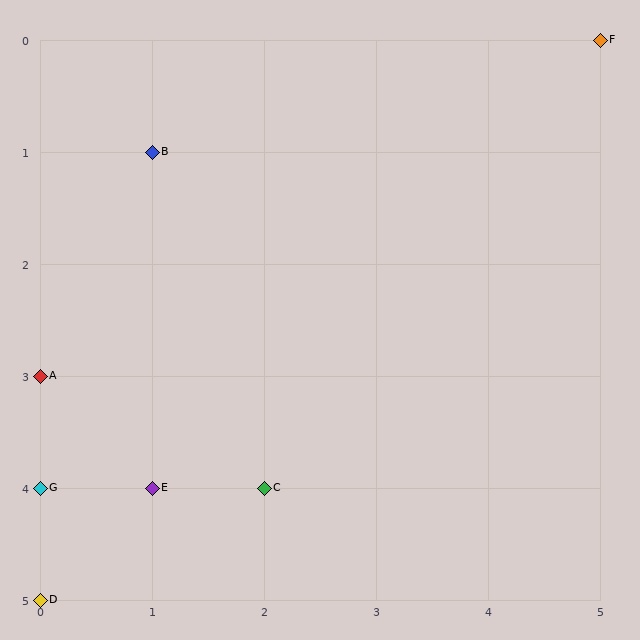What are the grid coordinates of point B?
Point B is at grid coordinates (1, 1).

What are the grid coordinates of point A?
Point A is at grid coordinates (0, 3).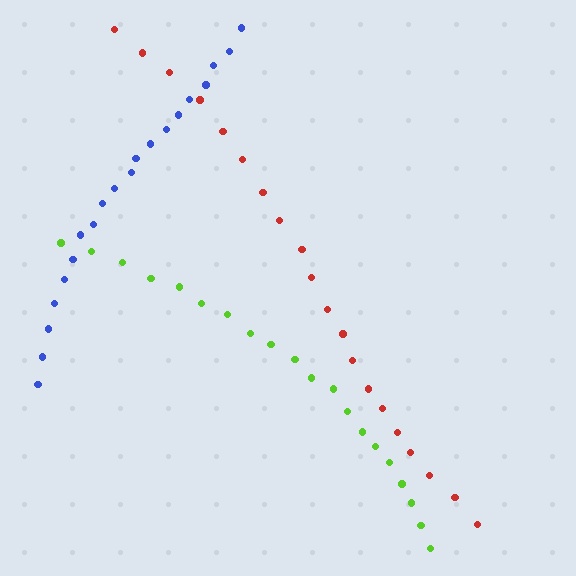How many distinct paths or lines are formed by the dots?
There are 3 distinct paths.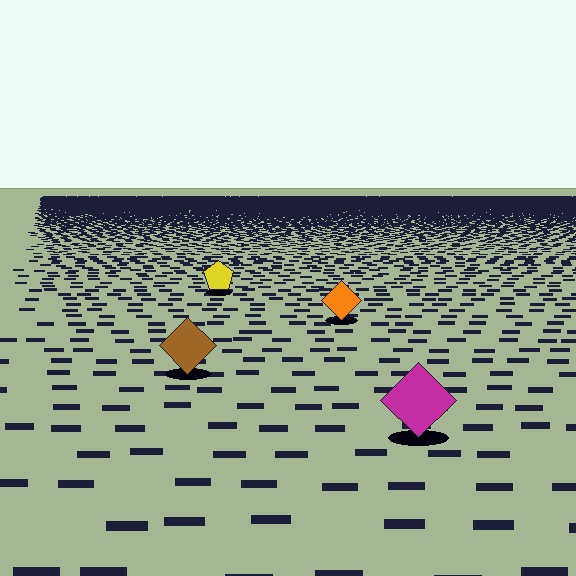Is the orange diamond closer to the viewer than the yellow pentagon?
Yes. The orange diamond is closer — you can tell from the texture gradient: the ground texture is coarser near it.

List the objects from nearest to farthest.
From nearest to farthest: the magenta diamond, the brown diamond, the orange diamond, the yellow pentagon.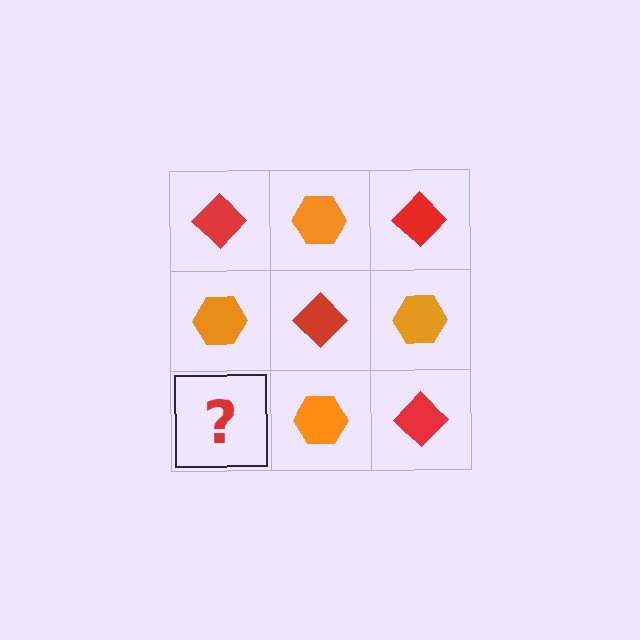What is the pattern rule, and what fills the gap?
The rule is that it alternates red diamond and orange hexagon in a checkerboard pattern. The gap should be filled with a red diamond.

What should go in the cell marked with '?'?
The missing cell should contain a red diamond.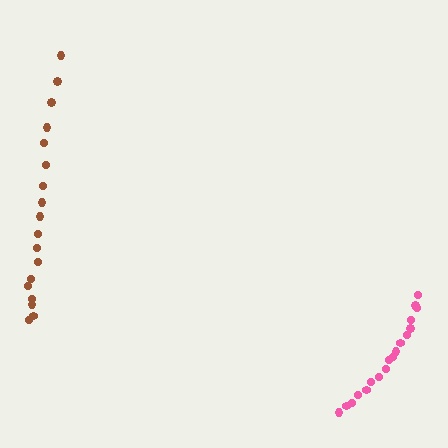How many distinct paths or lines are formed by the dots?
There are 2 distinct paths.